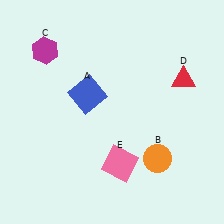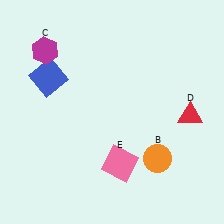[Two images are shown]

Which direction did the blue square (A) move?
The blue square (A) moved left.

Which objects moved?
The objects that moved are: the blue square (A), the red triangle (D).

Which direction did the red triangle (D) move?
The red triangle (D) moved down.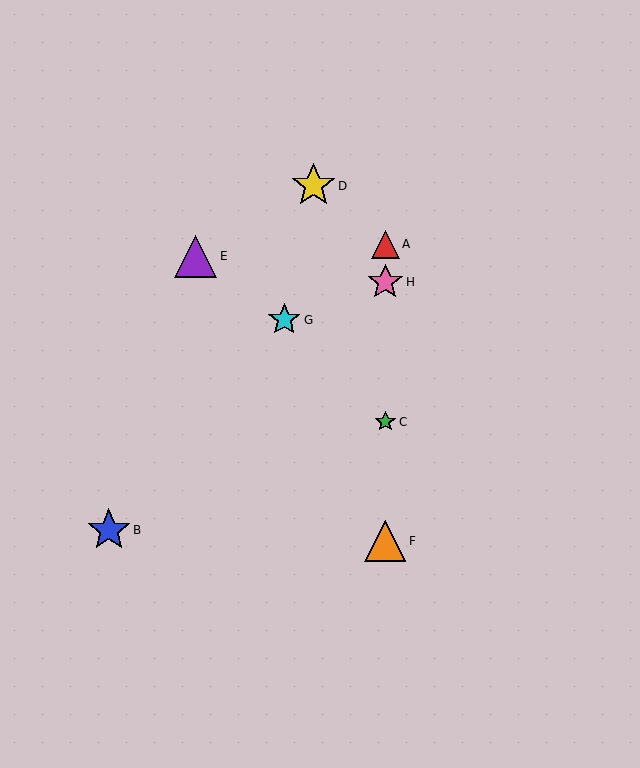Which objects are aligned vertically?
Objects A, C, F, H are aligned vertically.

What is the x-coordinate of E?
Object E is at x≈196.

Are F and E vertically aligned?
No, F is at x≈385 and E is at x≈196.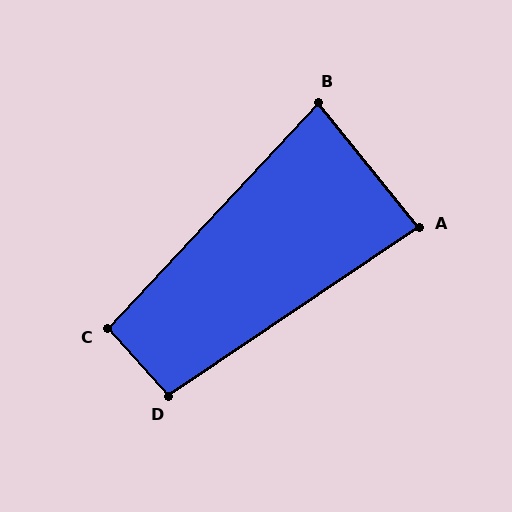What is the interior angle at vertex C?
Approximately 95 degrees (approximately right).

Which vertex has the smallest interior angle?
B, at approximately 82 degrees.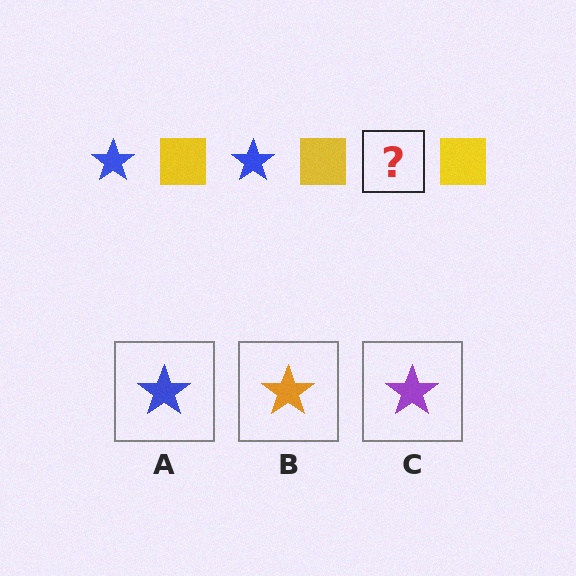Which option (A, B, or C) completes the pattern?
A.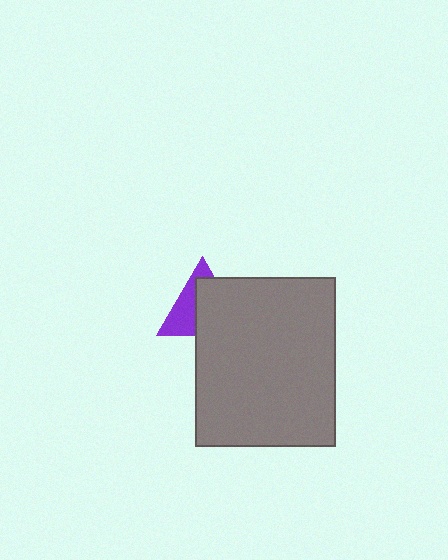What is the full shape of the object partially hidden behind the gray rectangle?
The partially hidden object is a purple triangle.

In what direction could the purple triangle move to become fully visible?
The purple triangle could move toward the upper-left. That would shift it out from behind the gray rectangle entirely.